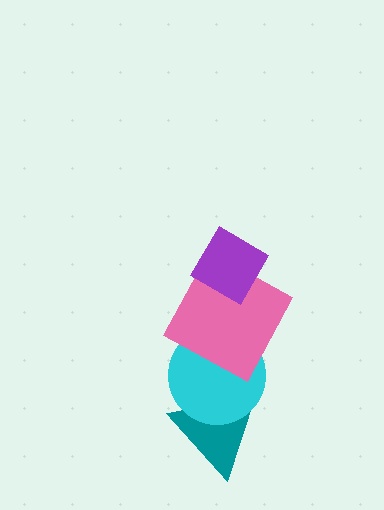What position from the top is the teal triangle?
The teal triangle is 4th from the top.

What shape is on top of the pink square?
The purple diamond is on top of the pink square.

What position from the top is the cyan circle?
The cyan circle is 3rd from the top.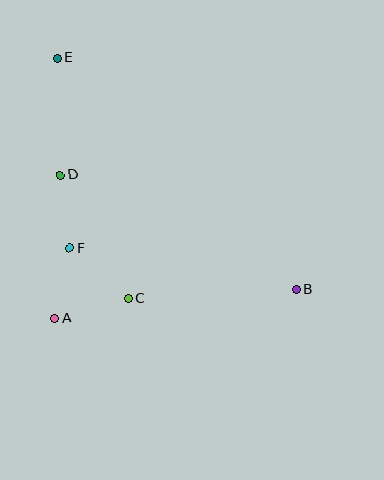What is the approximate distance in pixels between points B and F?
The distance between B and F is approximately 230 pixels.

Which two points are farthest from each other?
Points B and E are farthest from each other.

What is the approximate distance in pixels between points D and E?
The distance between D and E is approximately 117 pixels.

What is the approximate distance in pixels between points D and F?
The distance between D and F is approximately 74 pixels.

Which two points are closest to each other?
Points A and F are closest to each other.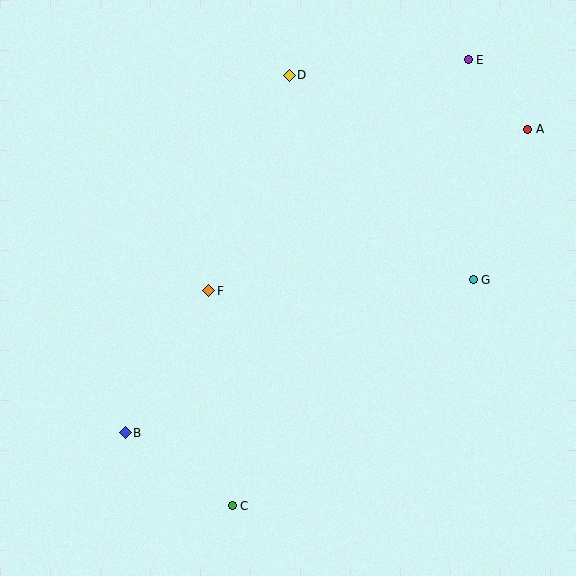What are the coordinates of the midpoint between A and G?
The midpoint between A and G is at (500, 204).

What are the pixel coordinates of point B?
Point B is at (125, 433).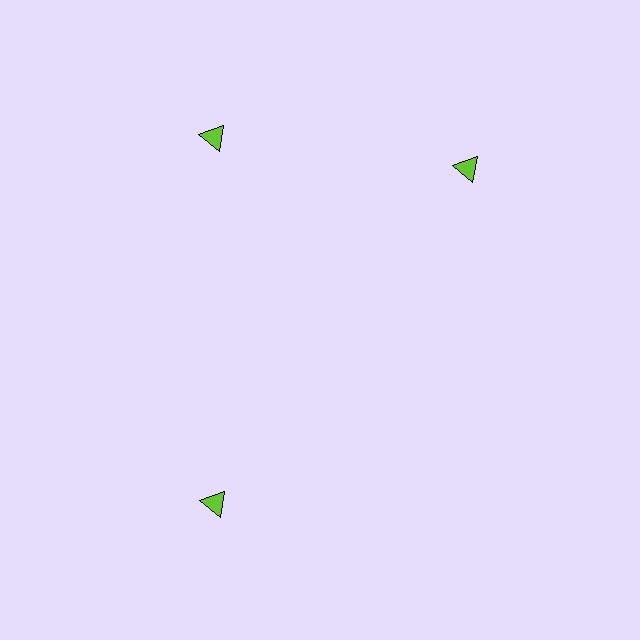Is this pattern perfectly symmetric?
No. The 3 lime triangles are arranged in a ring, but one element near the 3 o'clock position is rotated out of alignment along the ring, breaking the 3-fold rotational symmetry.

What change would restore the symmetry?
The symmetry would be restored by rotating it back into even spacing with its neighbors so that all 3 triangles sit at equal angles and equal distance from the center.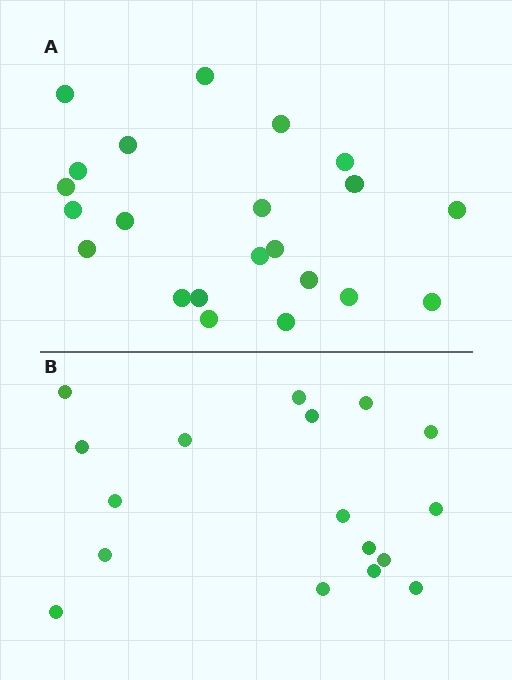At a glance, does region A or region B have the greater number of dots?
Region A (the top region) has more dots.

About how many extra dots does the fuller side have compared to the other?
Region A has about 5 more dots than region B.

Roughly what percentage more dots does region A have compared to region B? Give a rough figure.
About 30% more.